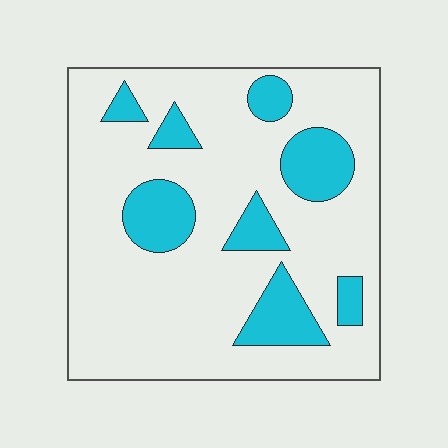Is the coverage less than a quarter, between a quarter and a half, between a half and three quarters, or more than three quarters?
Less than a quarter.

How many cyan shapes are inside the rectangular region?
8.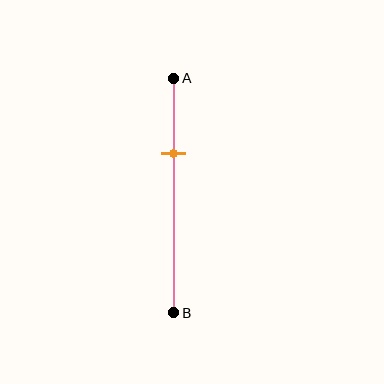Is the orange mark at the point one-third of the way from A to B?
Yes, the mark is approximately at the one-third point.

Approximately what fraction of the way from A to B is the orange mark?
The orange mark is approximately 30% of the way from A to B.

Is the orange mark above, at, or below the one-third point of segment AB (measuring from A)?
The orange mark is approximately at the one-third point of segment AB.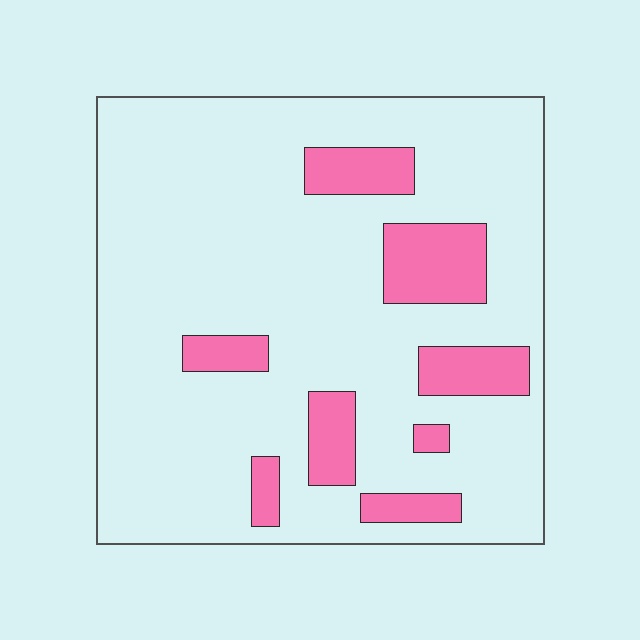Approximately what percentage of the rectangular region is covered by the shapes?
Approximately 15%.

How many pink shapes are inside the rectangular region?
8.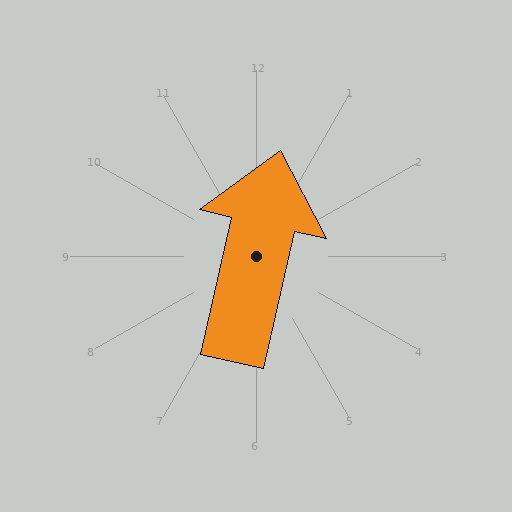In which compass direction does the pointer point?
North.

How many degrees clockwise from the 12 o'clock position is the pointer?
Approximately 13 degrees.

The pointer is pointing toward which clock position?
Roughly 12 o'clock.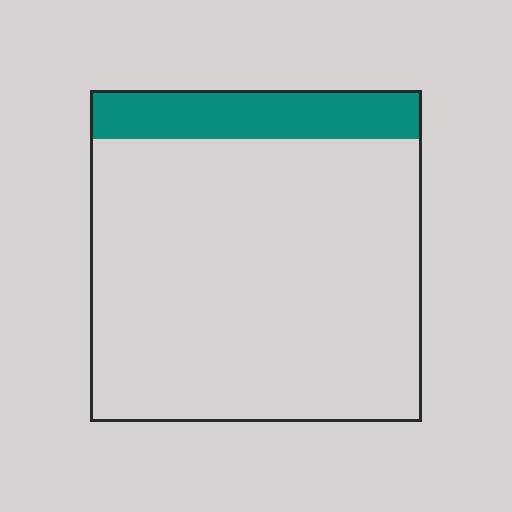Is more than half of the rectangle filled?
No.